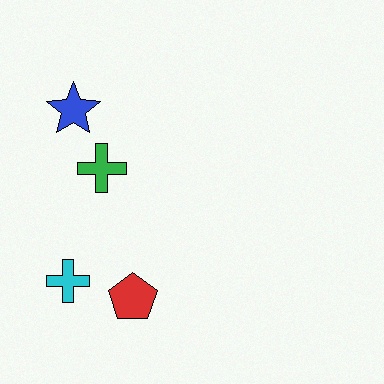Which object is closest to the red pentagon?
The cyan cross is closest to the red pentagon.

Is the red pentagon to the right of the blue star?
Yes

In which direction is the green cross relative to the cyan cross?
The green cross is above the cyan cross.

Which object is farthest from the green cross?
The red pentagon is farthest from the green cross.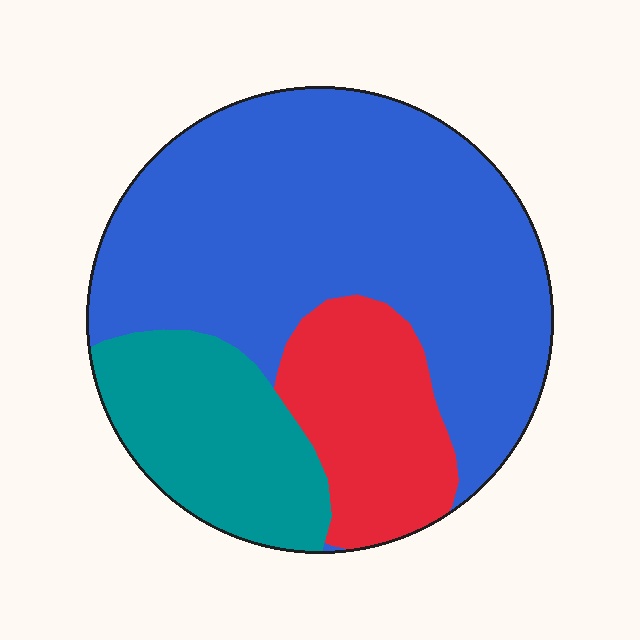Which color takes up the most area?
Blue, at roughly 60%.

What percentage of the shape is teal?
Teal covers around 20% of the shape.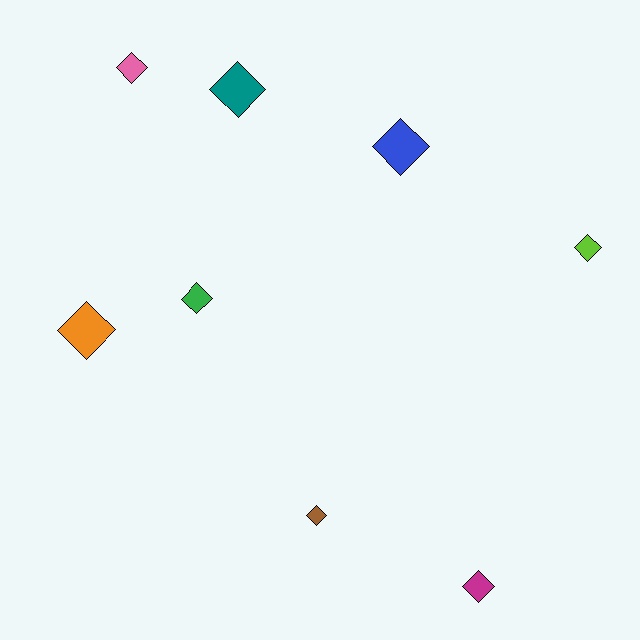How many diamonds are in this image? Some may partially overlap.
There are 8 diamonds.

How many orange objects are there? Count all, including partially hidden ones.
There is 1 orange object.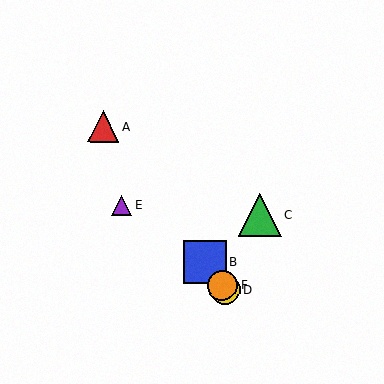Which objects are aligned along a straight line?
Objects A, B, D, F are aligned along a straight line.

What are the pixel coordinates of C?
Object C is at (260, 215).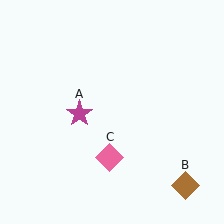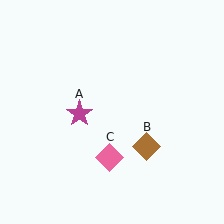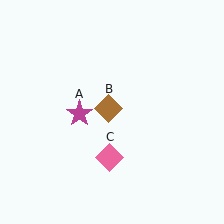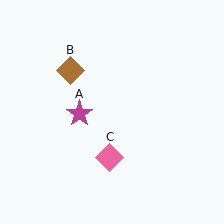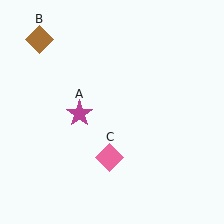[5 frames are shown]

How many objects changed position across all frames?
1 object changed position: brown diamond (object B).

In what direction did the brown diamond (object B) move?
The brown diamond (object B) moved up and to the left.